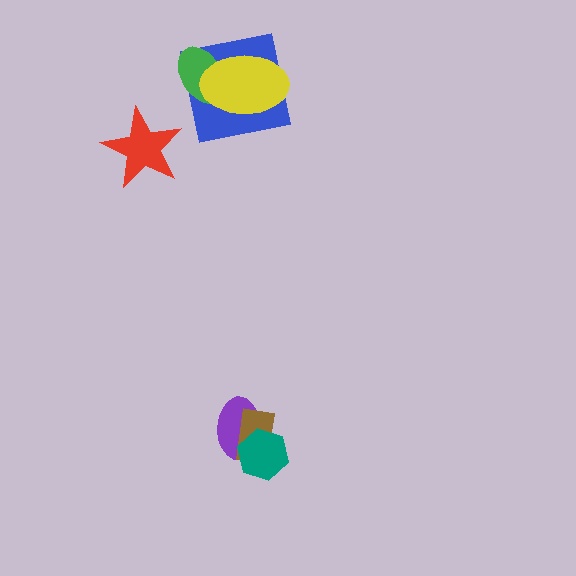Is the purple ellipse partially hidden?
Yes, it is partially covered by another shape.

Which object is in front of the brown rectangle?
The teal hexagon is in front of the brown rectangle.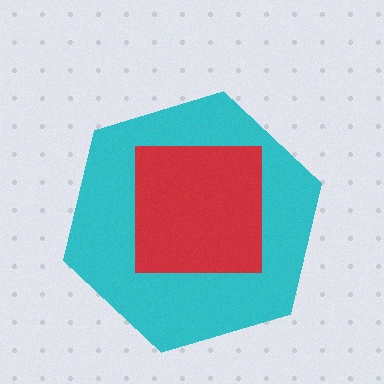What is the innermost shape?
The red square.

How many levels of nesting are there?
2.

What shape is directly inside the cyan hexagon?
The red square.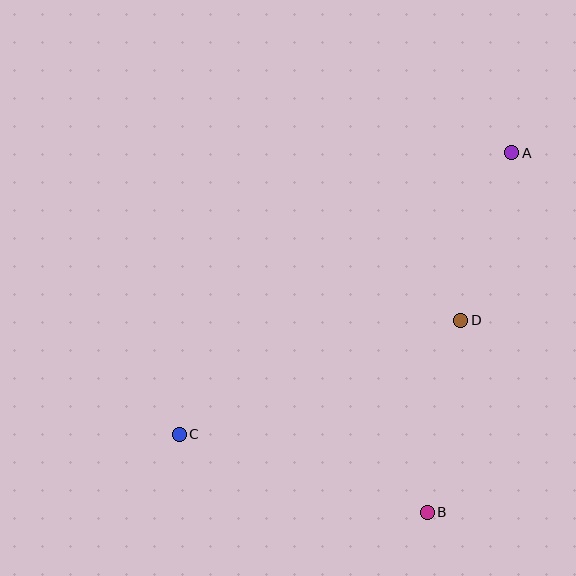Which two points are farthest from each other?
Points A and C are farthest from each other.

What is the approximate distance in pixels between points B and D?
The distance between B and D is approximately 195 pixels.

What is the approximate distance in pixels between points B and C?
The distance between B and C is approximately 260 pixels.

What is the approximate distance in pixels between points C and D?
The distance between C and D is approximately 303 pixels.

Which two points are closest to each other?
Points A and D are closest to each other.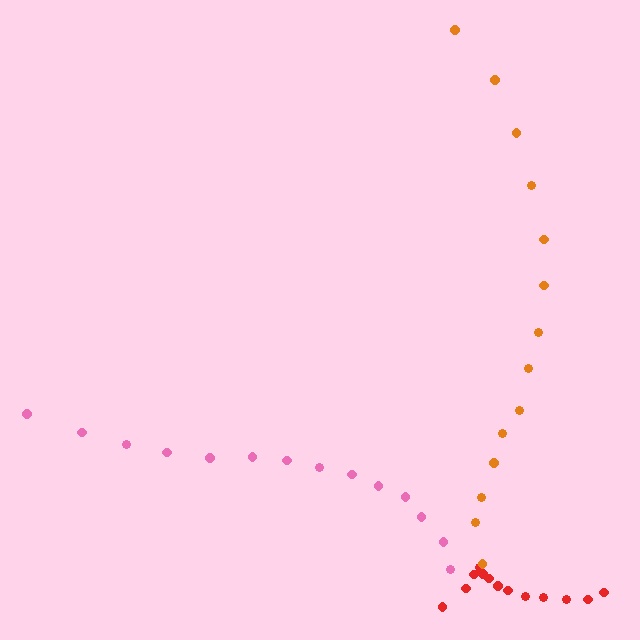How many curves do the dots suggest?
There are 3 distinct paths.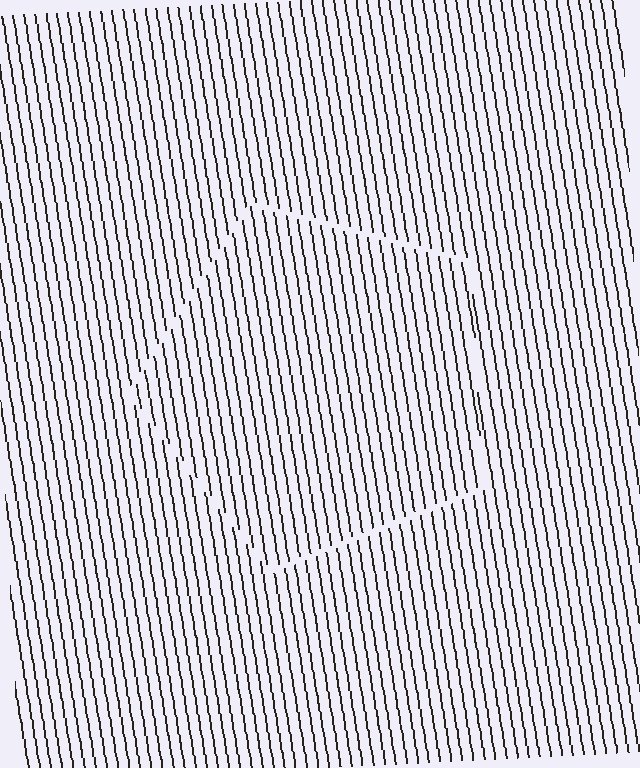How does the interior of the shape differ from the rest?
The interior of the shape contains the same grating, shifted by half a period — the contour is defined by the phase discontinuity where line-ends from the inner and outer gratings abut.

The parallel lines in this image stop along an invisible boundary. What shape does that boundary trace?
An illusory pentagon. The interior of the shape contains the same grating, shifted by half a period — the contour is defined by the phase discontinuity where line-ends from the inner and outer gratings abut.